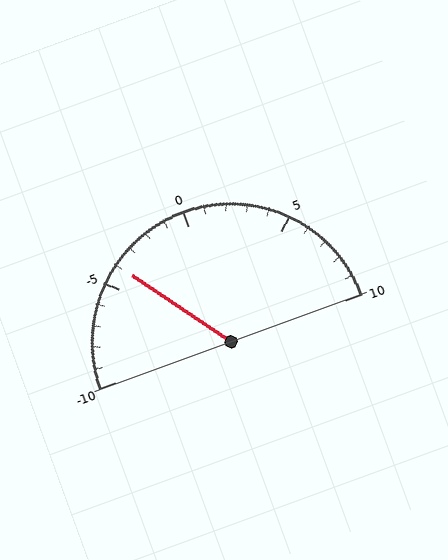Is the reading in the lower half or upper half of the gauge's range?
The reading is in the lower half of the range (-10 to 10).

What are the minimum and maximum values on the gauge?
The gauge ranges from -10 to 10.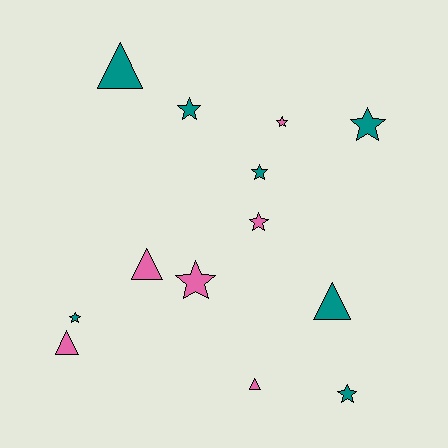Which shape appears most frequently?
Star, with 8 objects.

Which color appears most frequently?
Teal, with 7 objects.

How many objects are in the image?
There are 13 objects.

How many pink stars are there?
There are 3 pink stars.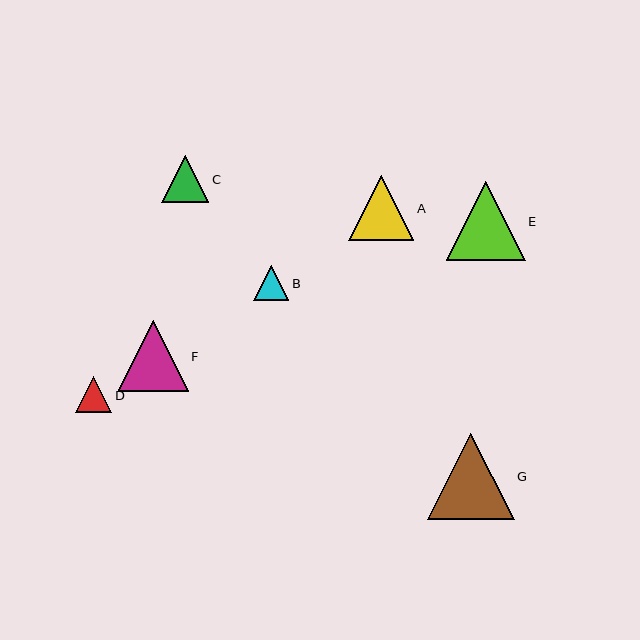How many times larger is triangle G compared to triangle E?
Triangle G is approximately 1.1 times the size of triangle E.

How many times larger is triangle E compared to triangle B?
Triangle E is approximately 2.2 times the size of triangle B.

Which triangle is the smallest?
Triangle B is the smallest with a size of approximately 35 pixels.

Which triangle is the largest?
Triangle G is the largest with a size of approximately 87 pixels.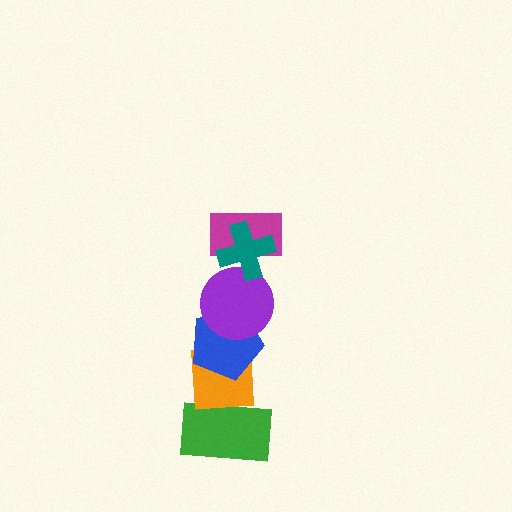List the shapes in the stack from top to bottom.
From top to bottom: the teal cross, the magenta rectangle, the purple circle, the blue pentagon, the orange square, the green rectangle.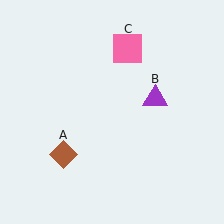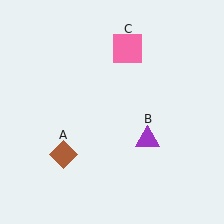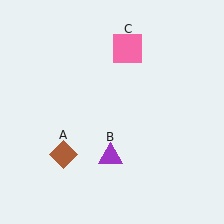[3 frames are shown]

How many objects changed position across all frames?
1 object changed position: purple triangle (object B).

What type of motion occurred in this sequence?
The purple triangle (object B) rotated clockwise around the center of the scene.